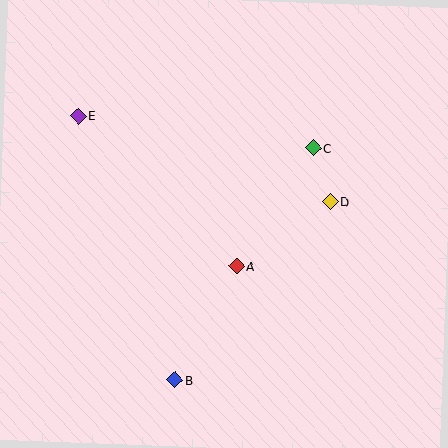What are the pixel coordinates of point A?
Point A is at (237, 266).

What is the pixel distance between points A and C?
The distance between A and C is 141 pixels.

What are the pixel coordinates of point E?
Point E is at (78, 116).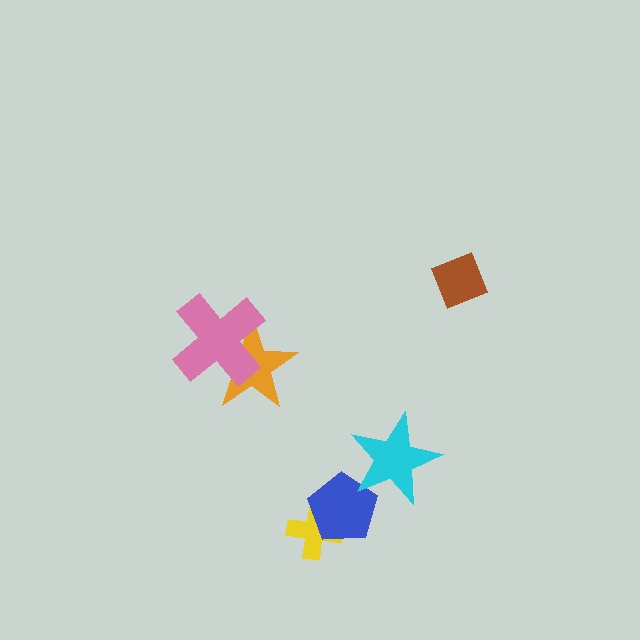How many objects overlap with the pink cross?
1 object overlaps with the pink cross.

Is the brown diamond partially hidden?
No, no other shape covers it.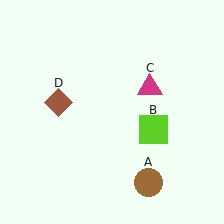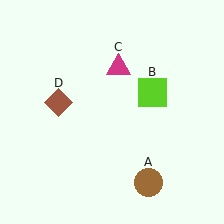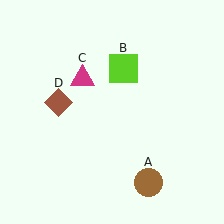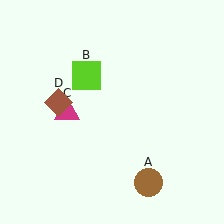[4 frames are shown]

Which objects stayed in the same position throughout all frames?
Brown circle (object A) and brown diamond (object D) remained stationary.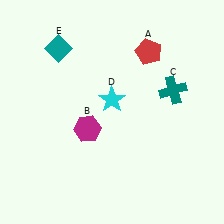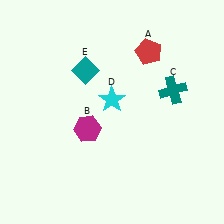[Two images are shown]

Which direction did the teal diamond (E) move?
The teal diamond (E) moved right.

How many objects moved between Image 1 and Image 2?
1 object moved between the two images.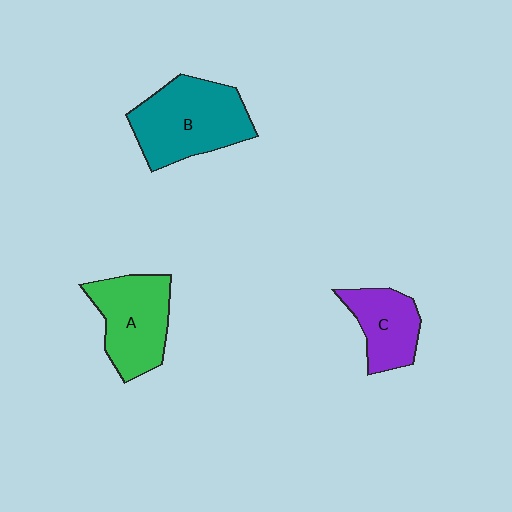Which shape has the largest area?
Shape B (teal).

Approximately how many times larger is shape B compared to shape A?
Approximately 1.2 times.